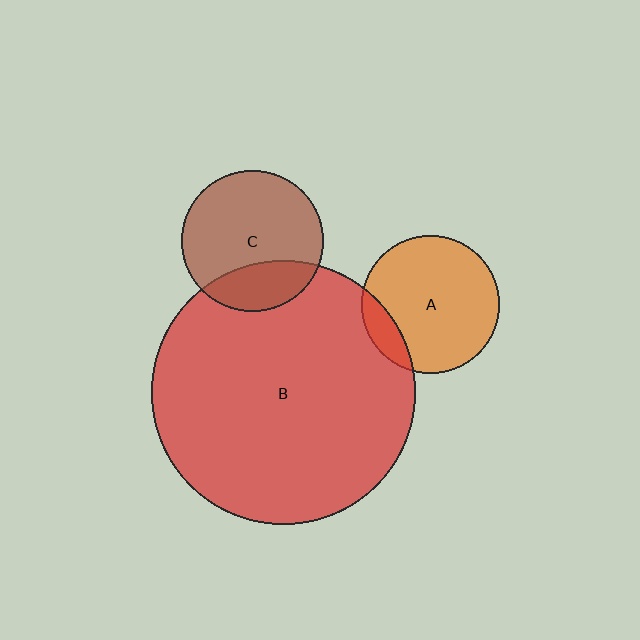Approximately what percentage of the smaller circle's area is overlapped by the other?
Approximately 25%.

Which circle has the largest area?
Circle B (red).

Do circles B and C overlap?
Yes.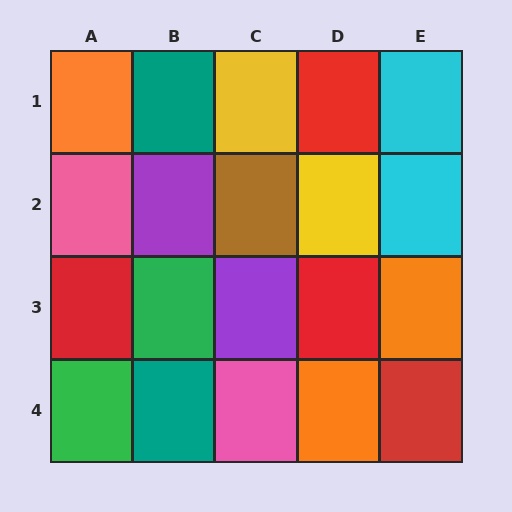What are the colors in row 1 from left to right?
Orange, teal, yellow, red, cyan.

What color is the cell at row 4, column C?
Pink.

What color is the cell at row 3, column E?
Orange.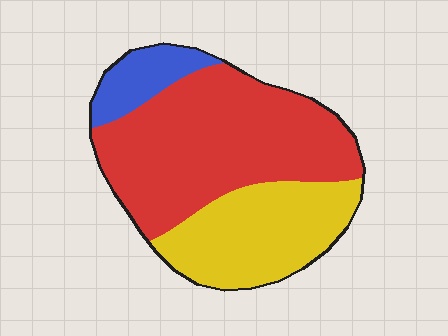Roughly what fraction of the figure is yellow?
Yellow takes up about one third (1/3) of the figure.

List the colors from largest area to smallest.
From largest to smallest: red, yellow, blue.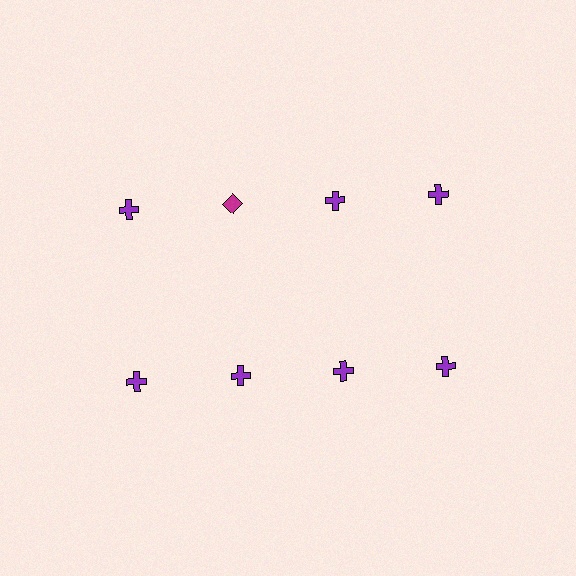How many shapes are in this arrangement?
There are 8 shapes arranged in a grid pattern.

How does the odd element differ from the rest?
It differs in both color (magenta instead of purple) and shape (diamond instead of cross).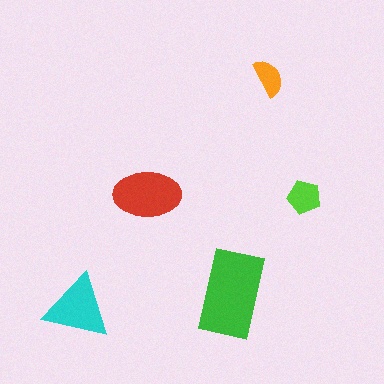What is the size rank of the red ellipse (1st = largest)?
2nd.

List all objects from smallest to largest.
The orange semicircle, the lime pentagon, the cyan triangle, the red ellipse, the green rectangle.